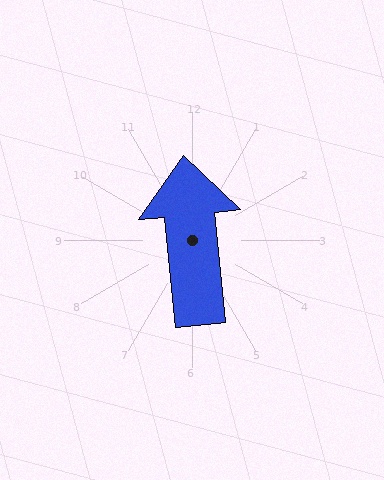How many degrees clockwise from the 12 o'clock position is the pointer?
Approximately 354 degrees.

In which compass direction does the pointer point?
North.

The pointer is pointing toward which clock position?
Roughly 12 o'clock.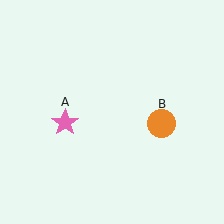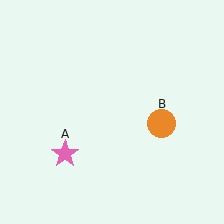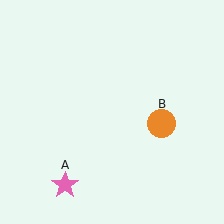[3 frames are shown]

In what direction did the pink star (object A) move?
The pink star (object A) moved down.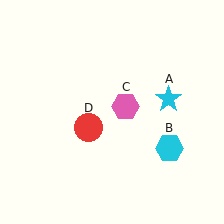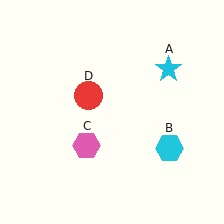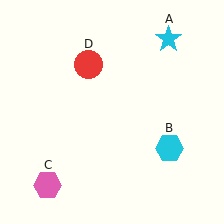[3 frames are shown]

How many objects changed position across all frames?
3 objects changed position: cyan star (object A), pink hexagon (object C), red circle (object D).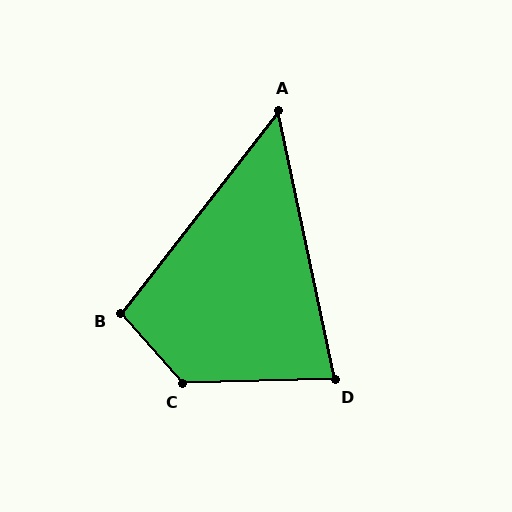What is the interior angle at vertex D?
Approximately 80 degrees (acute).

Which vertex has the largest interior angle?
C, at approximately 130 degrees.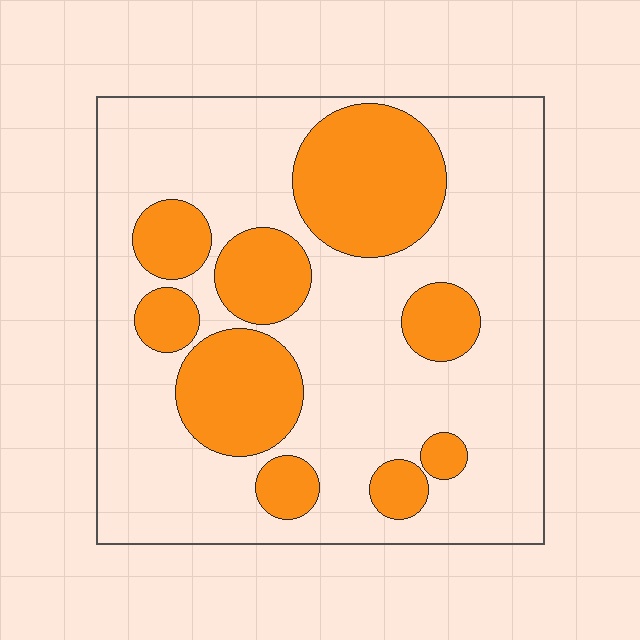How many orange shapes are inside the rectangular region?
9.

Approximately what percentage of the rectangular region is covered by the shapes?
Approximately 30%.